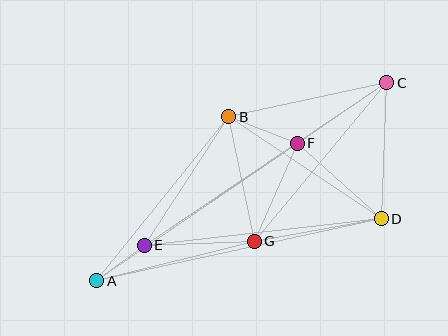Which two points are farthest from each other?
Points A and C are farthest from each other.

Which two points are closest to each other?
Points A and E are closest to each other.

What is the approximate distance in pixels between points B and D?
The distance between B and D is approximately 183 pixels.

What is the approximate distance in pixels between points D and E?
The distance between D and E is approximately 239 pixels.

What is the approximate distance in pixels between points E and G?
The distance between E and G is approximately 110 pixels.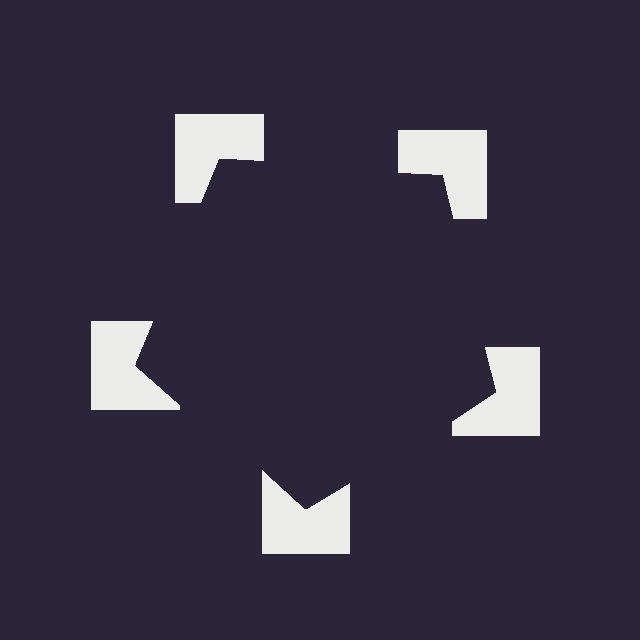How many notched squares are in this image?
There are 5 — one at each vertex of the illusory pentagon.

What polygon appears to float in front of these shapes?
An illusory pentagon — its edges are inferred from the aligned wedge cuts in the notched squares, not physically drawn.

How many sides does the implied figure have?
5 sides.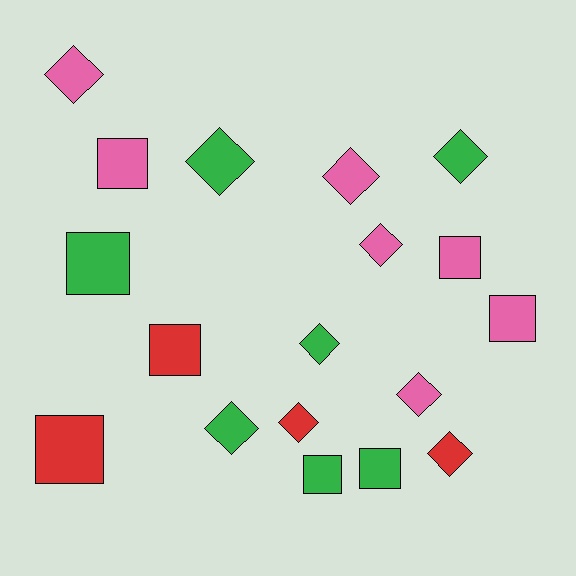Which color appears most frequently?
Green, with 7 objects.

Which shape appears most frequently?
Diamond, with 10 objects.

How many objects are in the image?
There are 18 objects.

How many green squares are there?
There are 3 green squares.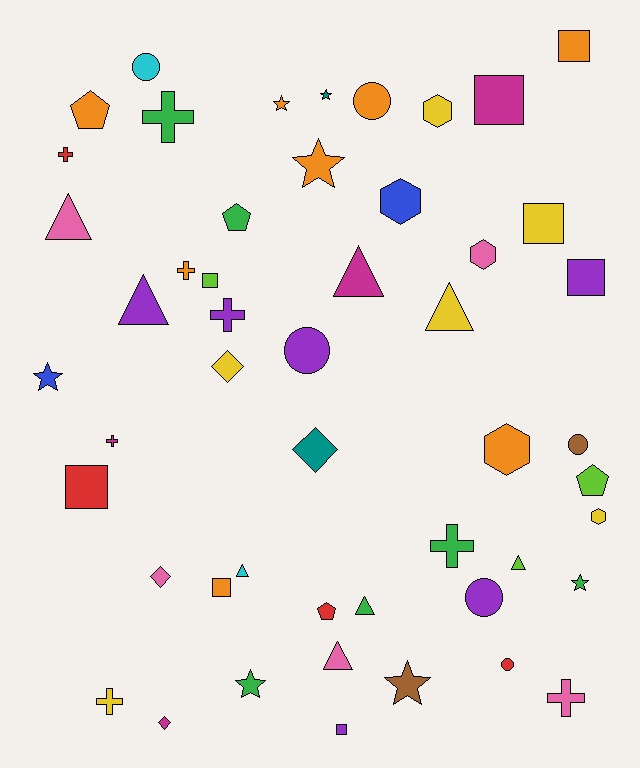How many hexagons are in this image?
There are 5 hexagons.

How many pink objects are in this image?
There are 5 pink objects.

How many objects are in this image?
There are 50 objects.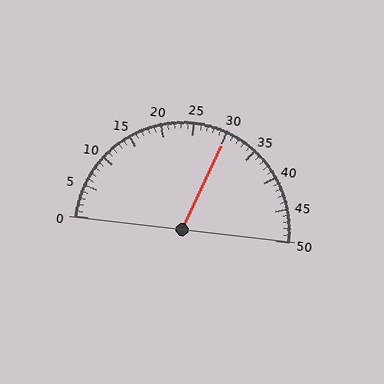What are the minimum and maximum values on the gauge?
The gauge ranges from 0 to 50.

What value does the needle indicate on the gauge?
The needle indicates approximately 30.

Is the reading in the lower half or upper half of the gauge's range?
The reading is in the upper half of the range (0 to 50).